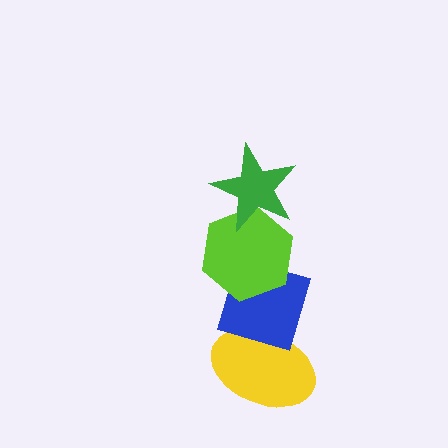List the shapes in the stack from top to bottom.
From top to bottom: the green star, the lime hexagon, the blue diamond, the yellow ellipse.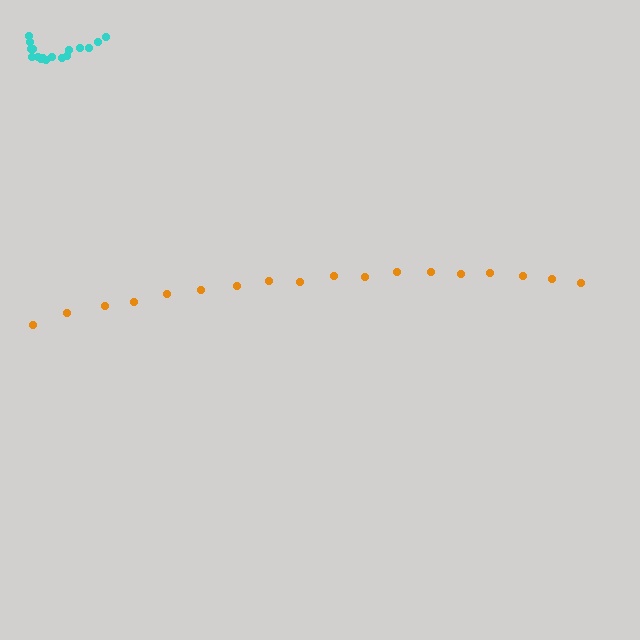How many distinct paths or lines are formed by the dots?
There are 2 distinct paths.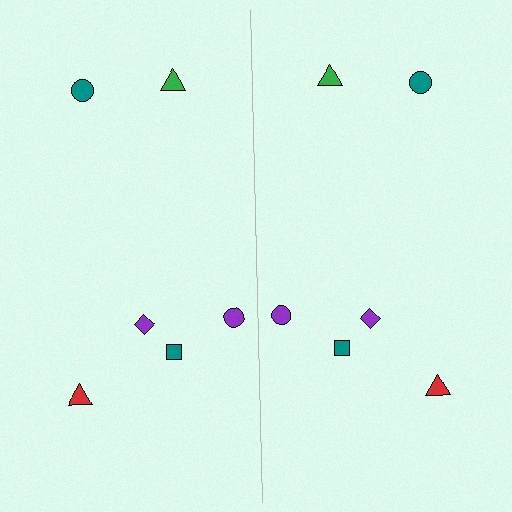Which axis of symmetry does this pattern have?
The pattern has a vertical axis of symmetry running through the center of the image.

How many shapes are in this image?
There are 12 shapes in this image.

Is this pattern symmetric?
Yes, this pattern has bilateral (reflection) symmetry.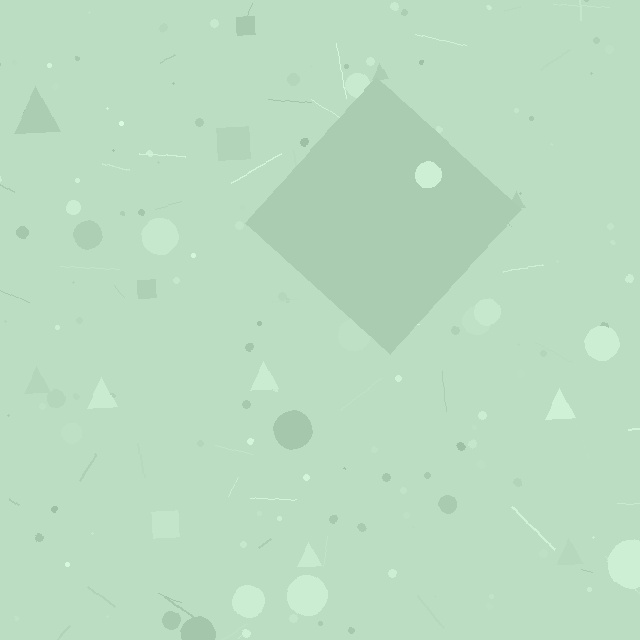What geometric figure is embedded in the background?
A diamond is embedded in the background.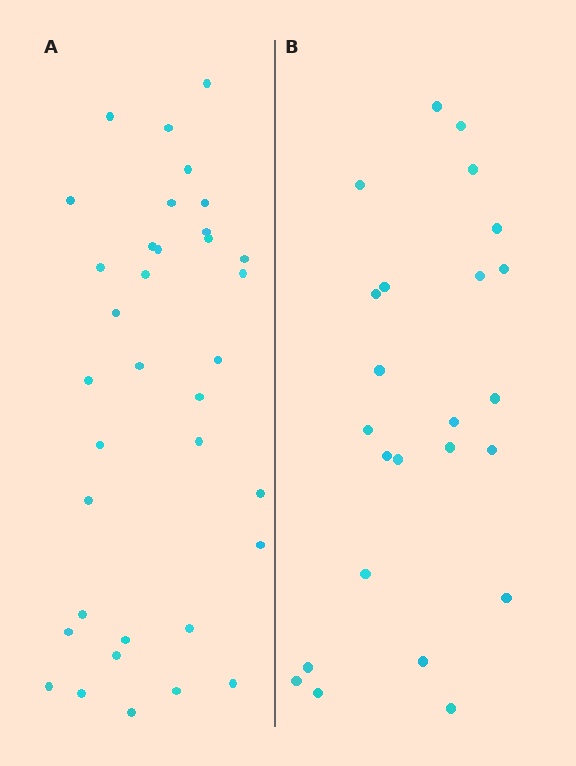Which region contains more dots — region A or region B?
Region A (the left region) has more dots.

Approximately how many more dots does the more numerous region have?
Region A has roughly 12 or so more dots than region B.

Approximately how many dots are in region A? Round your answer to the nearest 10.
About 40 dots. (The exact count is 35, which rounds to 40.)